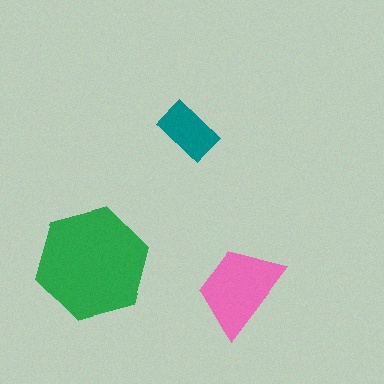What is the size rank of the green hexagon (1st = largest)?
1st.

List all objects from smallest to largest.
The teal rectangle, the pink trapezoid, the green hexagon.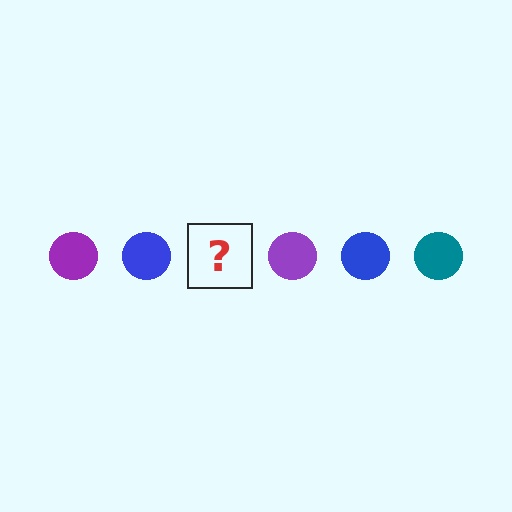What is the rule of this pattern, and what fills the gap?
The rule is that the pattern cycles through purple, blue, teal circles. The gap should be filled with a teal circle.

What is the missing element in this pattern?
The missing element is a teal circle.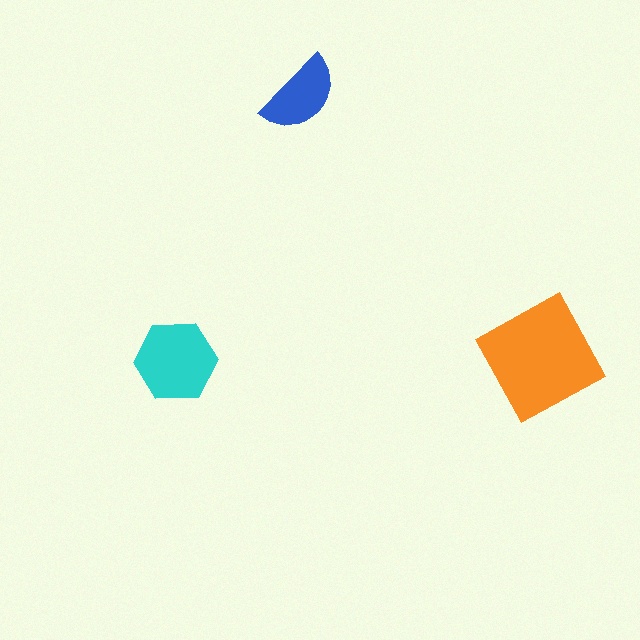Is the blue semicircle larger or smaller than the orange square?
Smaller.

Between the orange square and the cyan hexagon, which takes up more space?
The orange square.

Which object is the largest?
The orange square.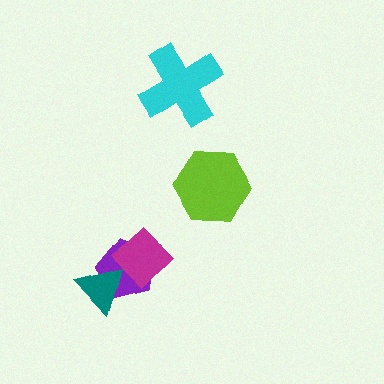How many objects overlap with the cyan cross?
0 objects overlap with the cyan cross.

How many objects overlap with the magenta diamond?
2 objects overlap with the magenta diamond.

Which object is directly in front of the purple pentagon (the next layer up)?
The teal triangle is directly in front of the purple pentagon.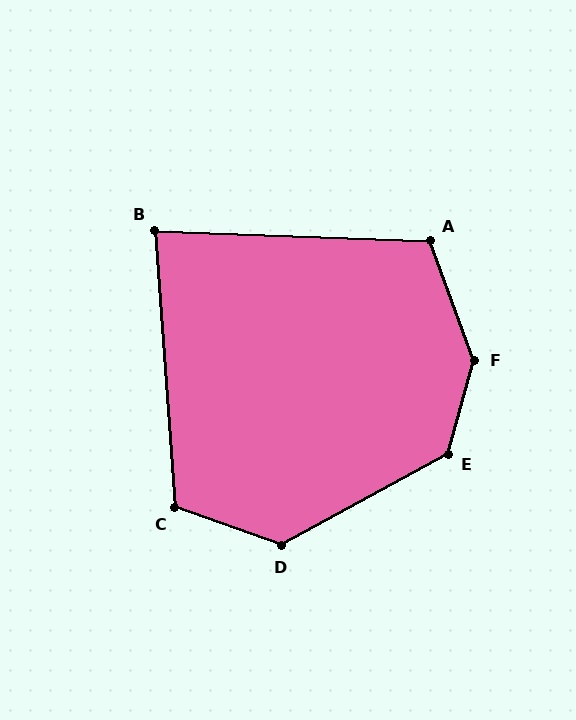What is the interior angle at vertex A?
Approximately 112 degrees (obtuse).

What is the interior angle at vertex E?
Approximately 134 degrees (obtuse).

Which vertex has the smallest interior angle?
B, at approximately 84 degrees.